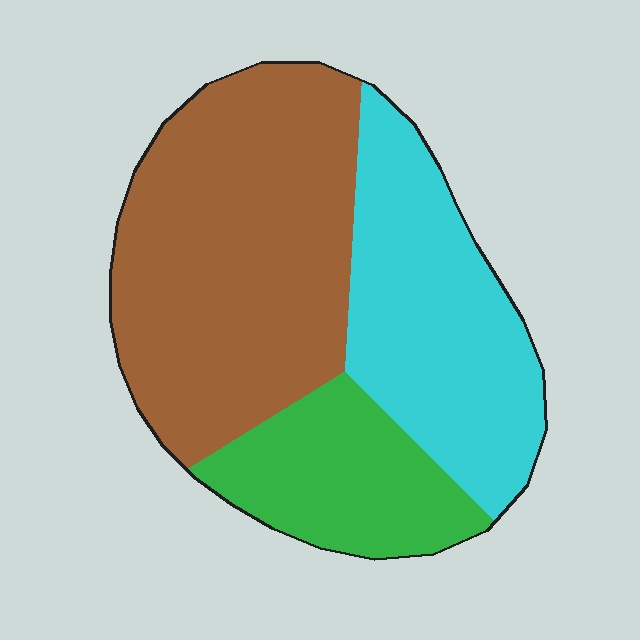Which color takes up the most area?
Brown, at roughly 50%.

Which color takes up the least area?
Green, at roughly 20%.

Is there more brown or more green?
Brown.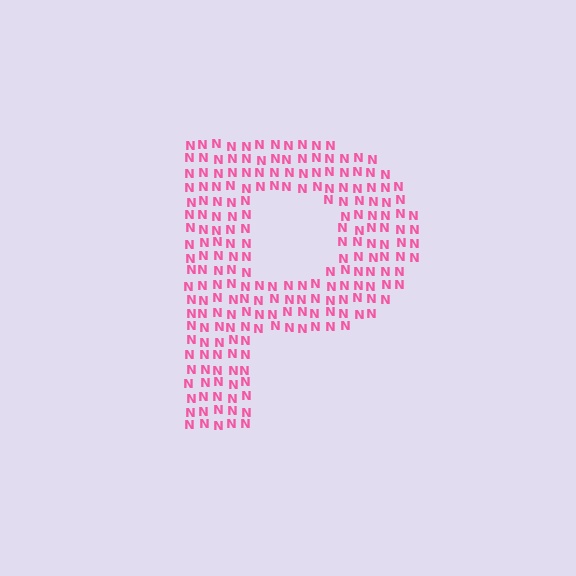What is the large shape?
The large shape is the letter P.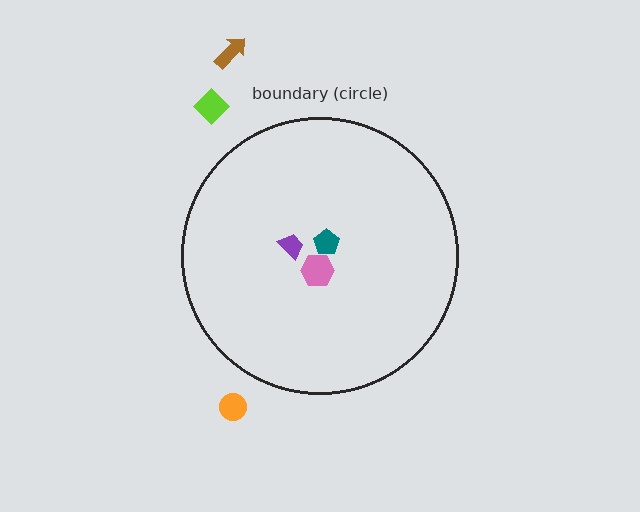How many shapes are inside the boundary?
3 inside, 3 outside.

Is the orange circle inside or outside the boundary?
Outside.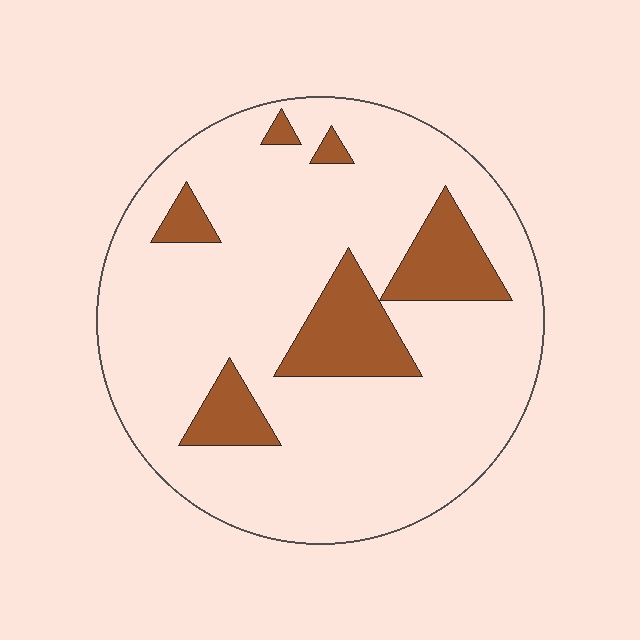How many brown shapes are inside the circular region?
6.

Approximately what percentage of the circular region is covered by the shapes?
Approximately 15%.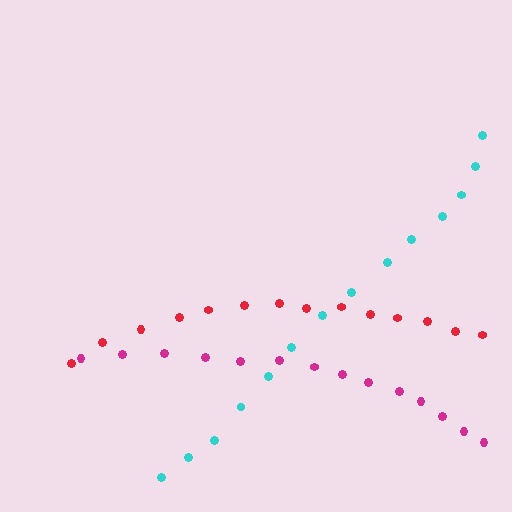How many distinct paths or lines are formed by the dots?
There are 3 distinct paths.